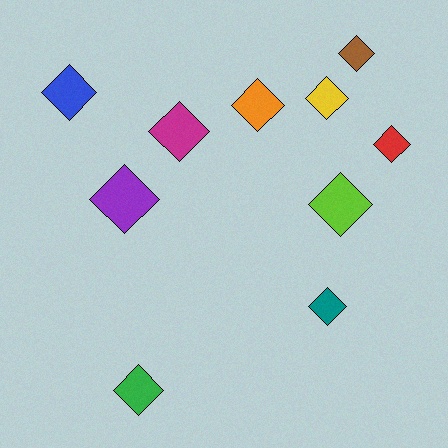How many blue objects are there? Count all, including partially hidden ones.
There is 1 blue object.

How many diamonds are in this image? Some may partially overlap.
There are 10 diamonds.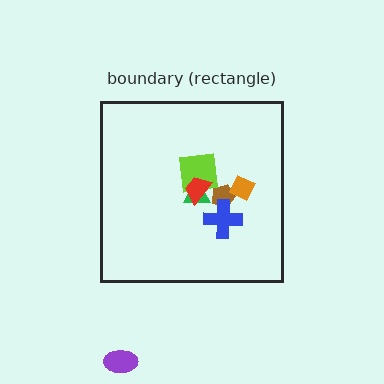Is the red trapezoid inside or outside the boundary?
Inside.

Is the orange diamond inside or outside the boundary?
Inside.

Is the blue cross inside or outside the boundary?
Inside.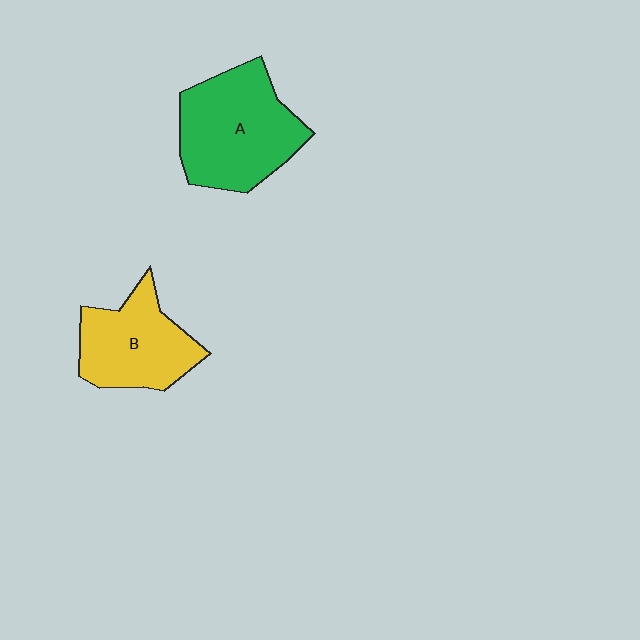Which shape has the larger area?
Shape A (green).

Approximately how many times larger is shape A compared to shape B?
Approximately 1.3 times.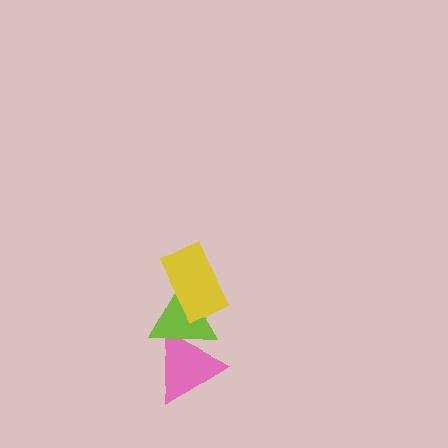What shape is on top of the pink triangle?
The lime triangle is on top of the pink triangle.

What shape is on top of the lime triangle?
The yellow rectangle is on top of the lime triangle.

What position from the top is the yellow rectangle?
The yellow rectangle is 1st from the top.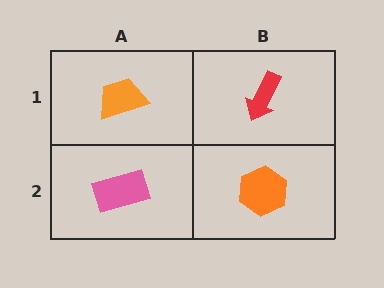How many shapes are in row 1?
2 shapes.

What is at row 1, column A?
An orange trapezoid.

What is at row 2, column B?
An orange hexagon.